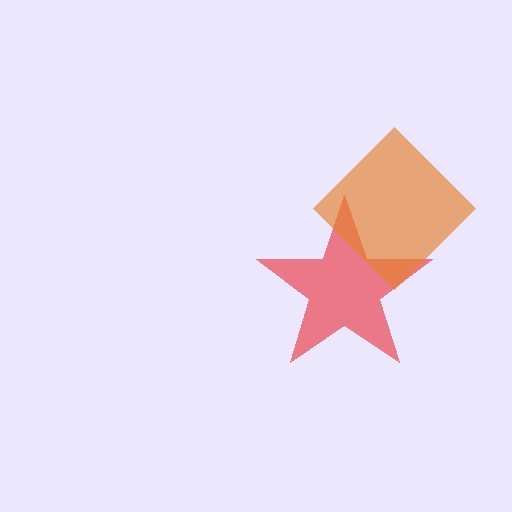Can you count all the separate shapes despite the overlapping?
Yes, there are 2 separate shapes.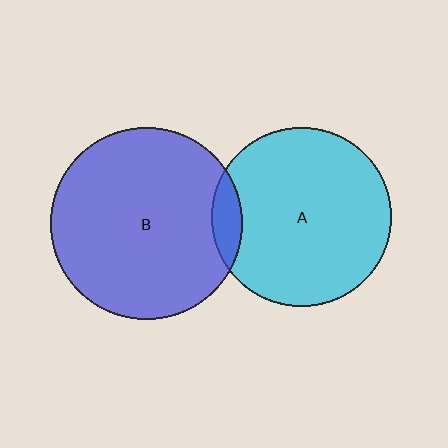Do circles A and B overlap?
Yes.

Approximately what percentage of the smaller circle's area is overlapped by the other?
Approximately 10%.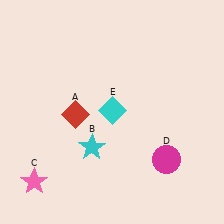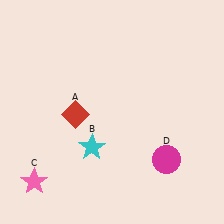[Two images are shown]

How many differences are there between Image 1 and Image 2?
There is 1 difference between the two images.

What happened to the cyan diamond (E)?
The cyan diamond (E) was removed in Image 2. It was in the top-right area of Image 1.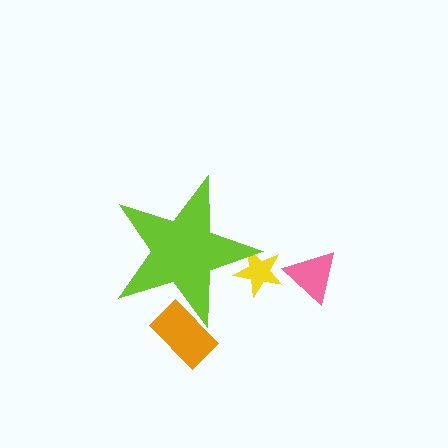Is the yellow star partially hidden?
Yes, the yellow star is partially hidden behind the lime star.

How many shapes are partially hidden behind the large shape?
2 shapes are partially hidden.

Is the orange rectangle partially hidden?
Yes, the orange rectangle is partially hidden behind the lime star.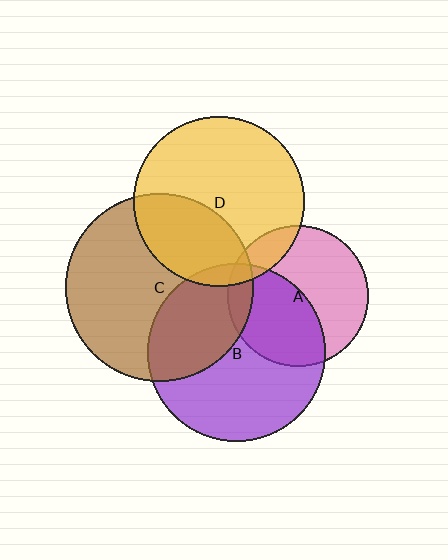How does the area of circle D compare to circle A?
Approximately 1.5 times.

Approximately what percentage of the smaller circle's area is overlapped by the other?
Approximately 5%.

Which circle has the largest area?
Circle C (brown).